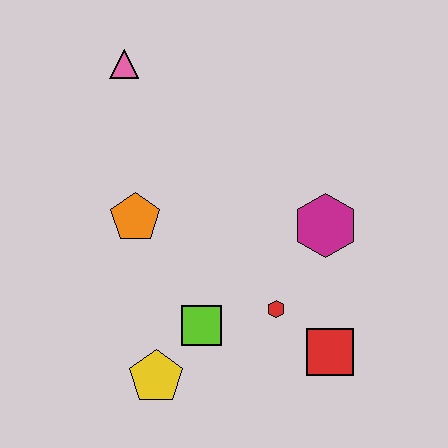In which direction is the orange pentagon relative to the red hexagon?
The orange pentagon is to the left of the red hexagon.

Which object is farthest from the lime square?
The pink triangle is farthest from the lime square.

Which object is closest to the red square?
The red hexagon is closest to the red square.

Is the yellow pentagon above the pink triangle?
No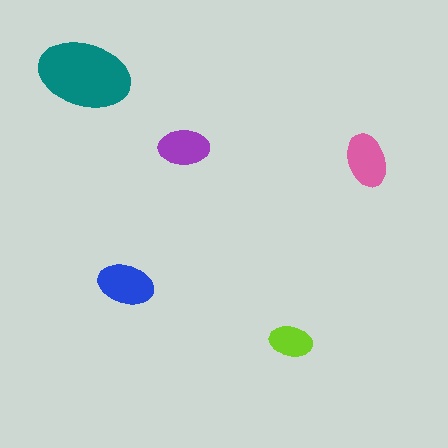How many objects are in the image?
There are 5 objects in the image.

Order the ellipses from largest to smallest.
the teal one, the blue one, the pink one, the purple one, the lime one.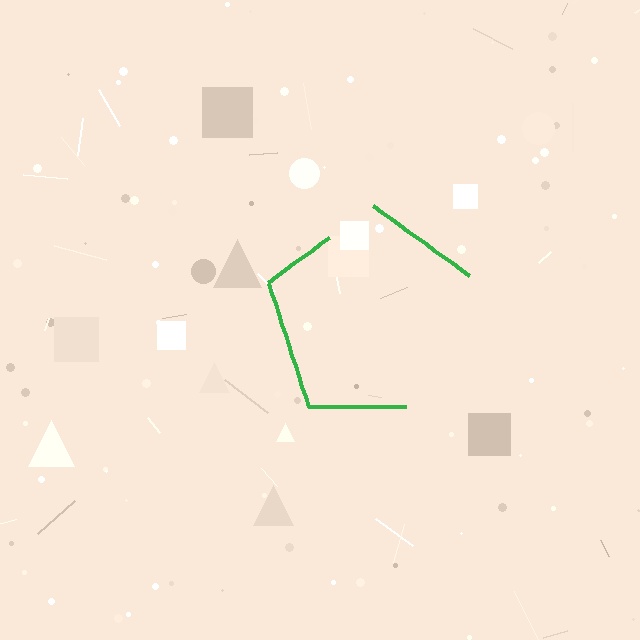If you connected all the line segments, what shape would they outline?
They would outline a pentagon.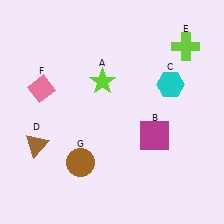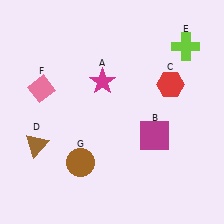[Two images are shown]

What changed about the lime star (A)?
In Image 1, A is lime. In Image 2, it changed to magenta.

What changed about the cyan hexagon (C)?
In Image 1, C is cyan. In Image 2, it changed to red.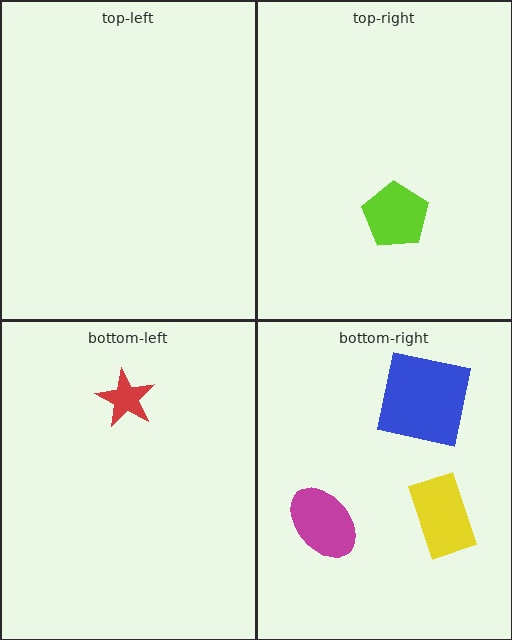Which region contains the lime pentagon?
The top-right region.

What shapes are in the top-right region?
The lime pentagon.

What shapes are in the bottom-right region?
The magenta ellipse, the blue square, the yellow rectangle.